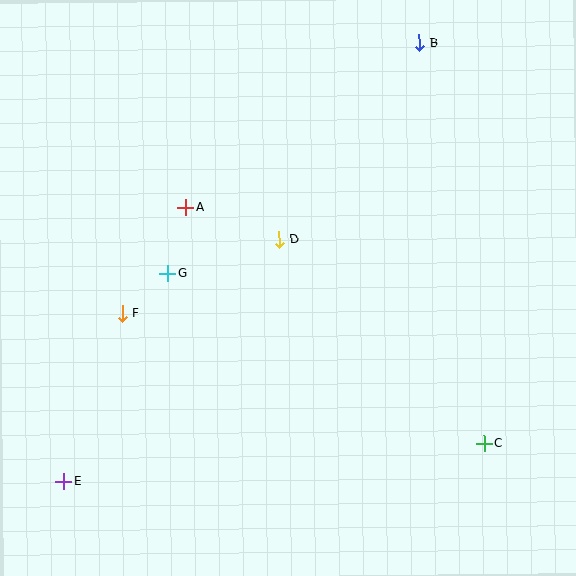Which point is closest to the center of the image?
Point D at (279, 239) is closest to the center.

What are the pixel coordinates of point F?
Point F is at (123, 313).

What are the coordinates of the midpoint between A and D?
The midpoint between A and D is at (233, 223).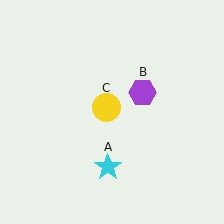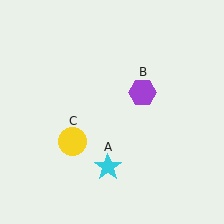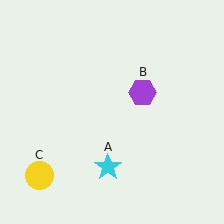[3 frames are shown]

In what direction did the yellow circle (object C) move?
The yellow circle (object C) moved down and to the left.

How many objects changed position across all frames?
1 object changed position: yellow circle (object C).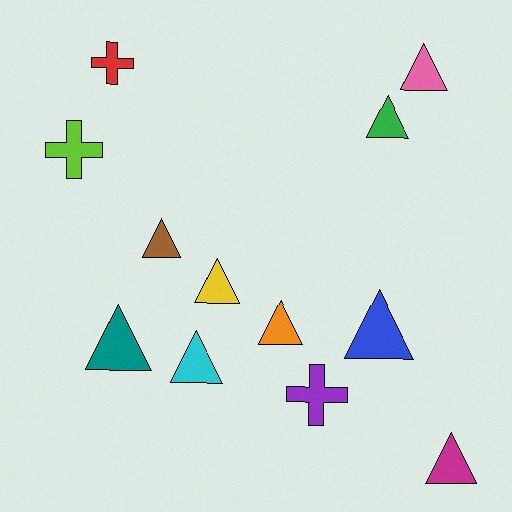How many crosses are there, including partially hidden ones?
There are 3 crosses.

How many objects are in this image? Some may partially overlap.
There are 12 objects.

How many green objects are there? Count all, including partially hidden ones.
There is 1 green object.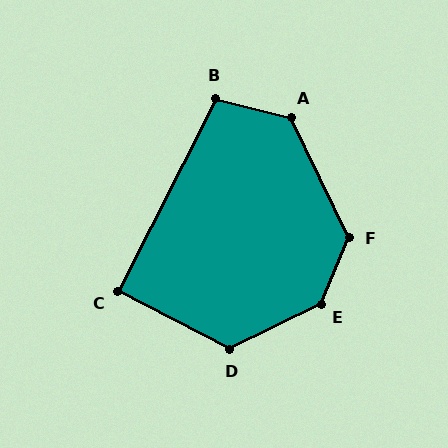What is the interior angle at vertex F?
Approximately 131 degrees (obtuse).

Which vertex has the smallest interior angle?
C, at approximately 91 degrees.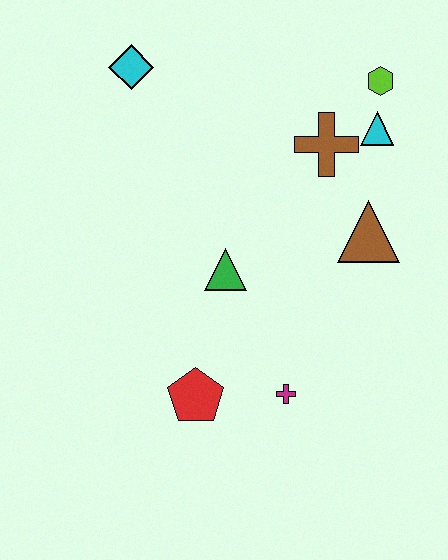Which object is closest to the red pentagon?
The magenta cross is closest to the red pentagon.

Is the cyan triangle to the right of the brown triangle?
Yes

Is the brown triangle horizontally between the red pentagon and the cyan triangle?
Yes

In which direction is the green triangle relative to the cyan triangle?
The green triangle is to the left of the cyan triangle.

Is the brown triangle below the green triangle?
No